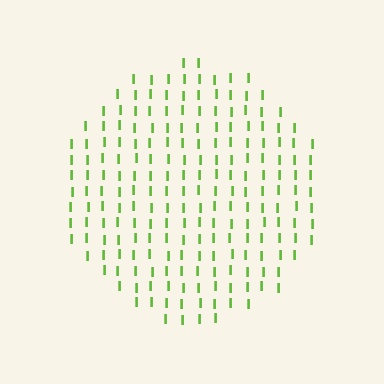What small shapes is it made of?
It is made of small letter I's.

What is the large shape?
The large shape is a circle.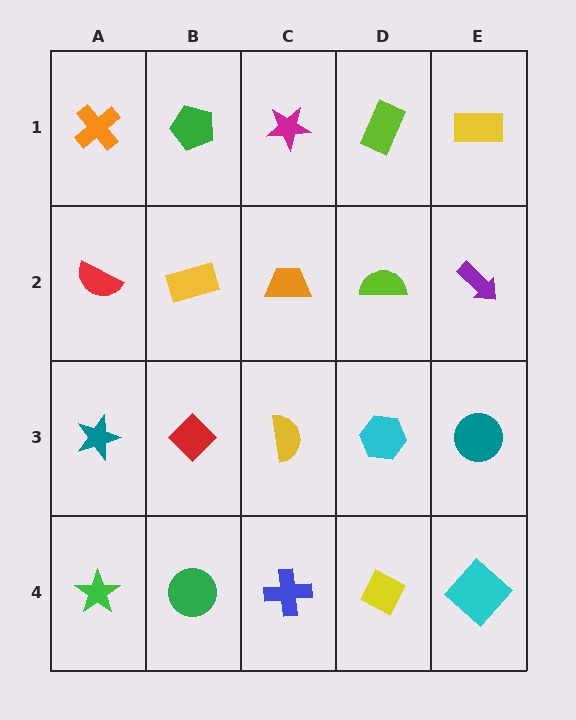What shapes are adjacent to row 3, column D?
A lime semicircle (row 2, column D), a yellow diamond (row 4, column D), a yellow semicircle (row 3, column C), a teal circle (row 3, column E).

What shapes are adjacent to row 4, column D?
A cyan hexagon (row 3, column D), a blue cross (row 4, column C), a cyan diamond (row 4, column E).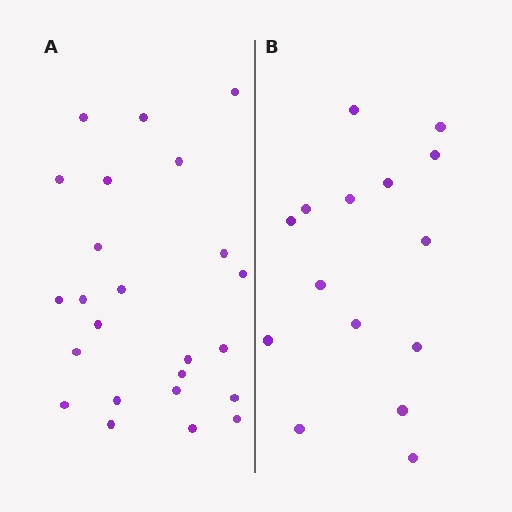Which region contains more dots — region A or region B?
Region A (the left region) has more dots.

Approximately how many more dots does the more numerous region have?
Region A has roughly 8 or so more dots than region B.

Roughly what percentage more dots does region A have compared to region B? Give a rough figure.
About 60% more.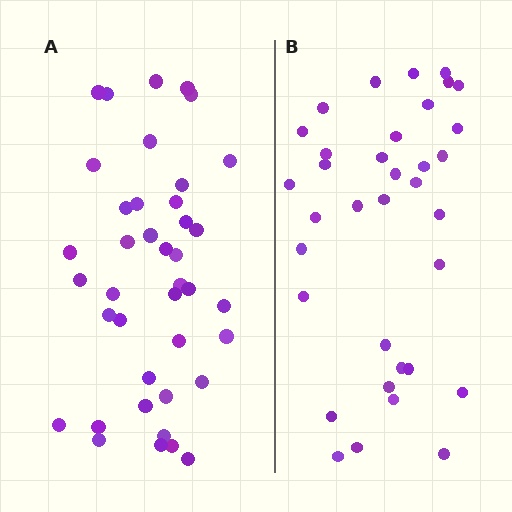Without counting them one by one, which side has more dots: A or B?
Region A (the left region) has more dots.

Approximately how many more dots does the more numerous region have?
Region A has about 5 more dots than region B.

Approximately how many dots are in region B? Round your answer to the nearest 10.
About 40 dots. (The exact count is 35, which rounds to 40.)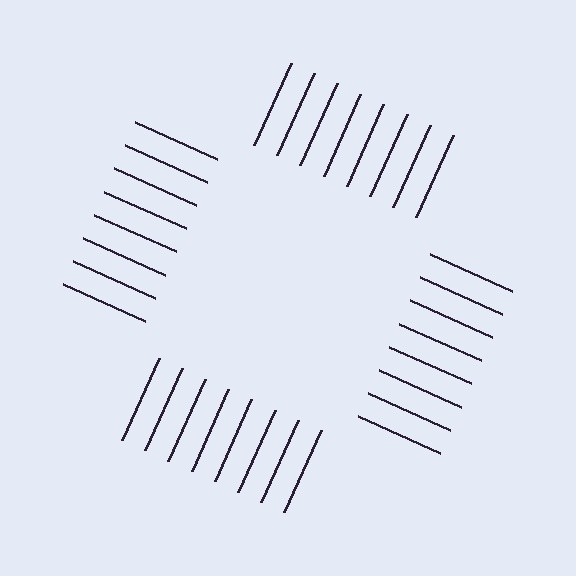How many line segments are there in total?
32 — 8 along each of the 4 edges.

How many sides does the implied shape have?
4 sides — the line-ends trace a square.